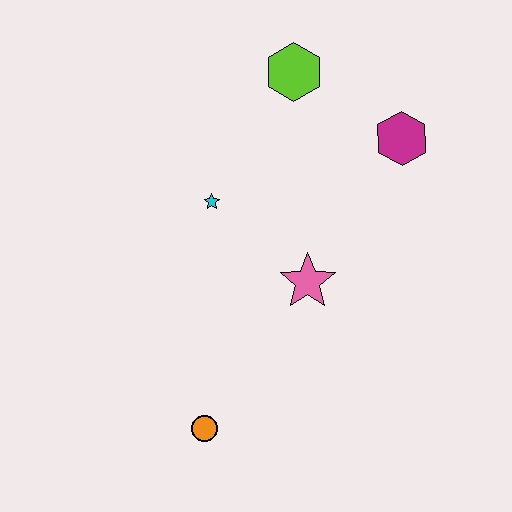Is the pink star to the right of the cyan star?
Yes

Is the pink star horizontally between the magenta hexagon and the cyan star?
Yes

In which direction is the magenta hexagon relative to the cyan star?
The magenta hexagon is to the right of the cyan star.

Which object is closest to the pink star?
The cyan star is closest to the pink star.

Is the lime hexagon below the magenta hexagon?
No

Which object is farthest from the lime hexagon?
The orange circle is farthest from the lime hexagon.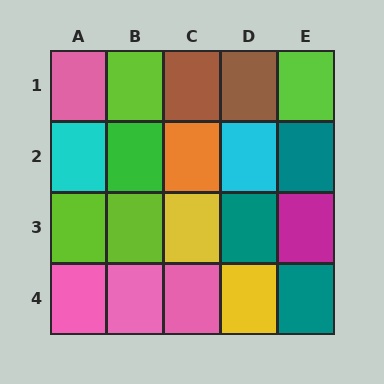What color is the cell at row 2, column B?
Green.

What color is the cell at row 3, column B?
Lime.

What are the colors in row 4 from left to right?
Pink, pink, pink, yellow, teal.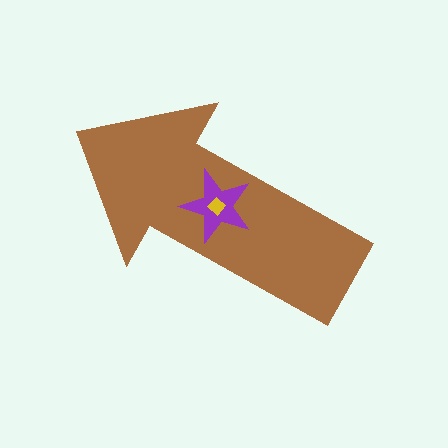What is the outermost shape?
The brown arrow.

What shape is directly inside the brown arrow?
The purple star.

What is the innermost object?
The yellow diamond.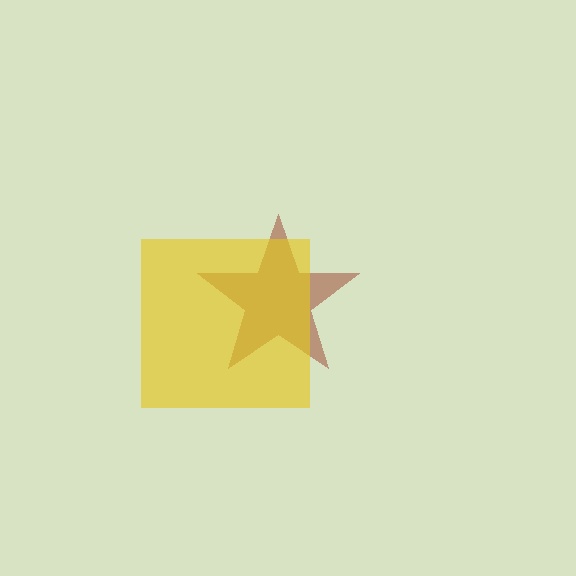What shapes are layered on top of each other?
The layered shapes are: a brown star, a yellow square.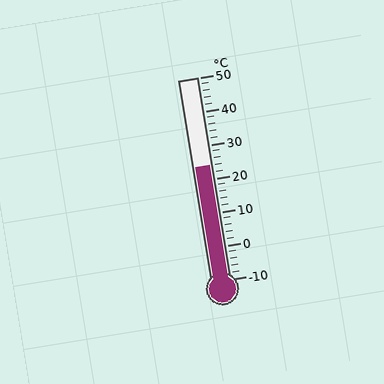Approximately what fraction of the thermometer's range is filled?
The thermometer is filled to approximately 55% of its range.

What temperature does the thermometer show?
The thermometer shows approximately 24°C.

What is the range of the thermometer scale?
The thermometer scale ranges from -10°C to 50°C.